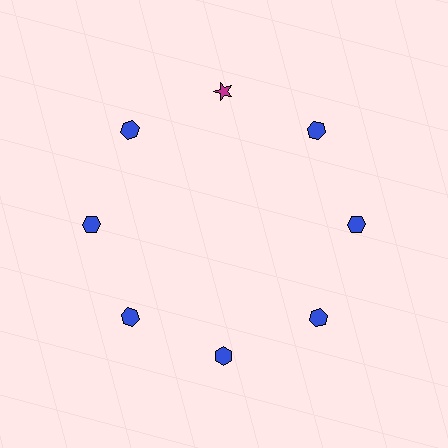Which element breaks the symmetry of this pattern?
The magenta star at roughly the 12 o'clock position breaks the symmetry. All other shapes are blue hexagons.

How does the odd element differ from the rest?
It differs in both color (magenta instead of blue) and shape (star instead of hexagon).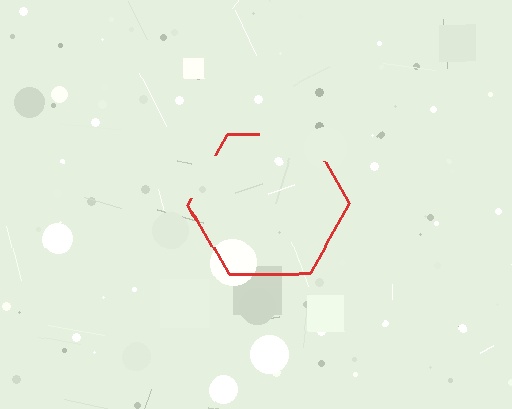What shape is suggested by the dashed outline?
The dashed outline suggests a hexagon.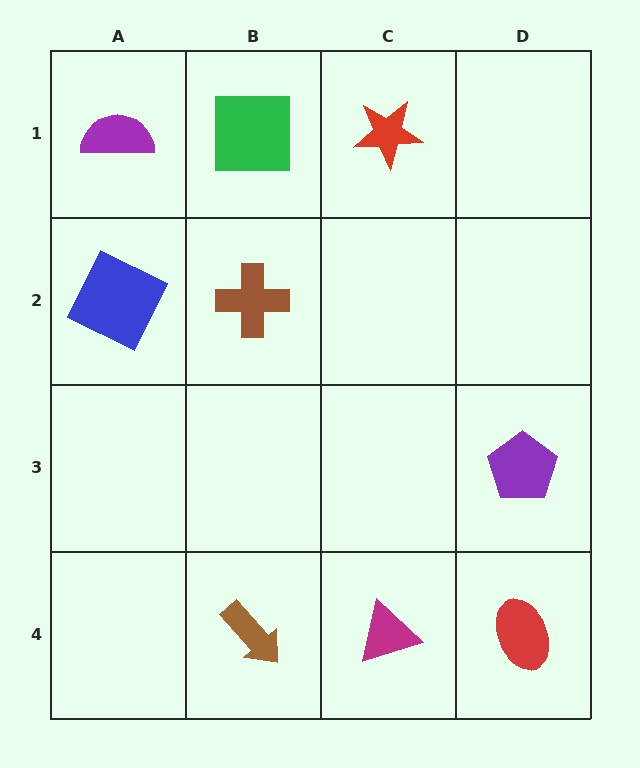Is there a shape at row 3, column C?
No, that cell is empty.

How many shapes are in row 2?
2 shapes.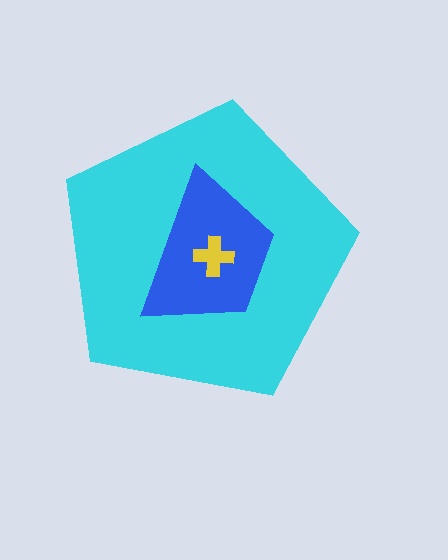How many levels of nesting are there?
3.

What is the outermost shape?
The cyan pentagon.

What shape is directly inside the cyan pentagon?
The blue trapezoid.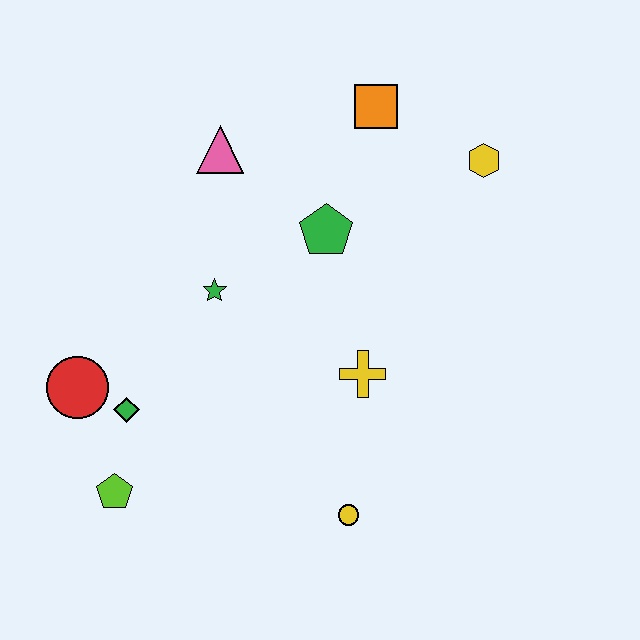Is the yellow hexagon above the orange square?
No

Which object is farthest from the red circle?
The yellow hexagon is farthest from the red circle.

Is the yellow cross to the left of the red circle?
No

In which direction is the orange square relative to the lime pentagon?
The orange square is above the lime pentagon.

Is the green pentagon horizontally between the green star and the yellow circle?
Yes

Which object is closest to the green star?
The green pentagon is closest to the green star.